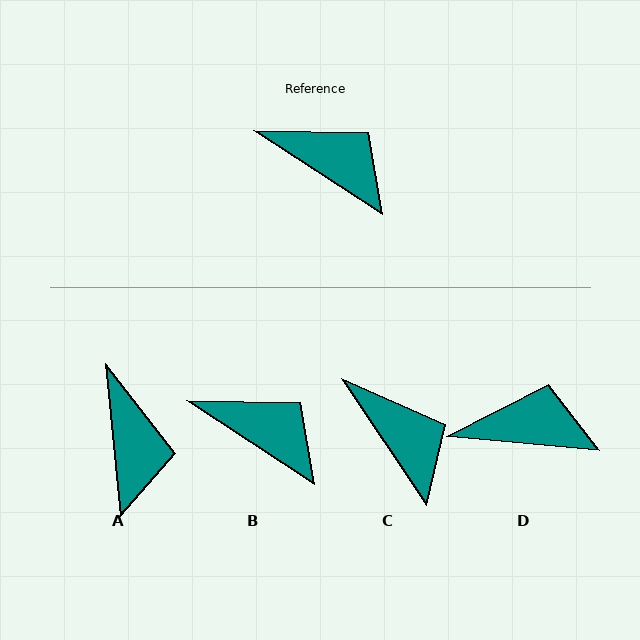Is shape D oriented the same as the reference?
No, it is off by about 28 degrees.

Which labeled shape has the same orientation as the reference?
B.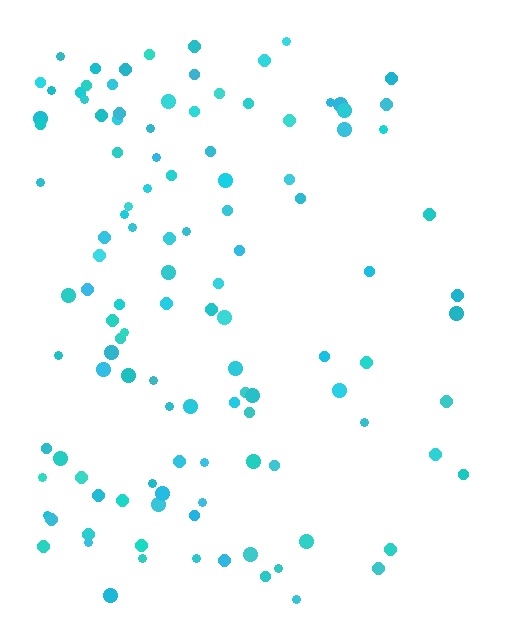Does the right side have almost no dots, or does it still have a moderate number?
Still a moderate number, just noticeably fewer than the left.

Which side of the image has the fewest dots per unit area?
The right.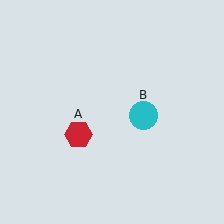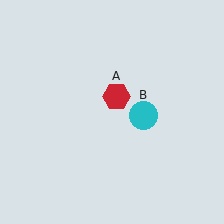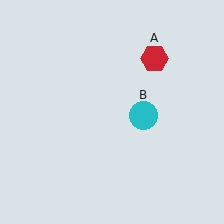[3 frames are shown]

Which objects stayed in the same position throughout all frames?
Cyan circle (object B) remained stationary.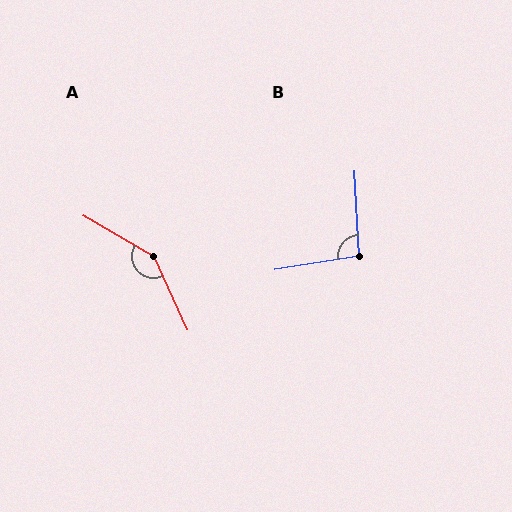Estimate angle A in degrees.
Approximately 145 degrees.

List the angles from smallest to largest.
B (96°), A (145°).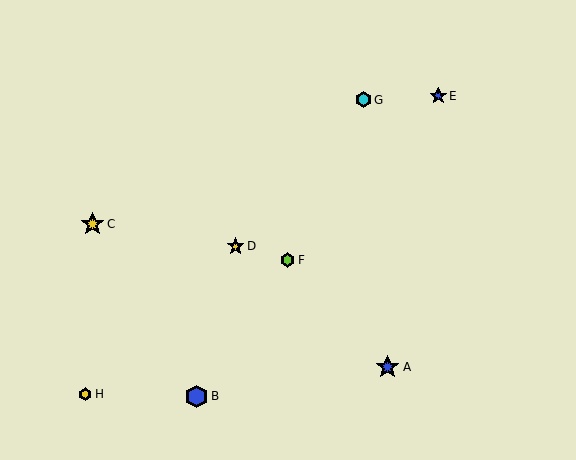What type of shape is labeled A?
Shape A is a blue star.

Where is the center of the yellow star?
The center of the yellow star is at (93, 224).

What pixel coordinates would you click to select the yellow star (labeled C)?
Click at (93, 224) to select the yellow star C.